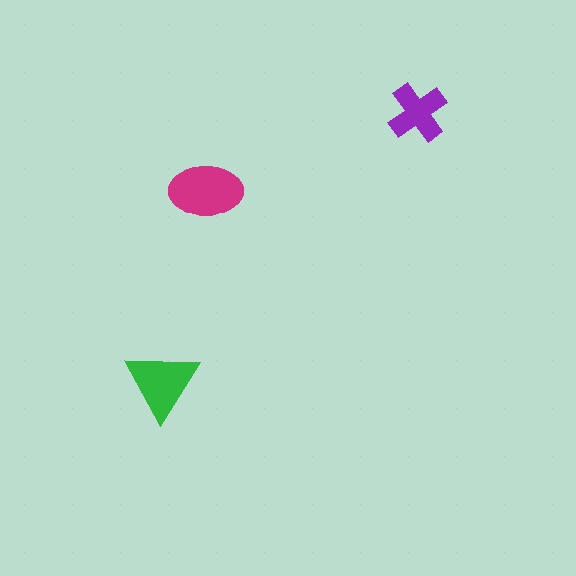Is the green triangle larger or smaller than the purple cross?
Larger.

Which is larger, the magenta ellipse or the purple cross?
The magenta ellipse.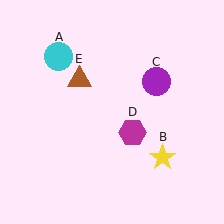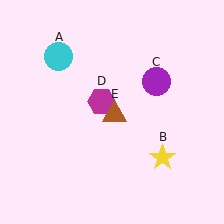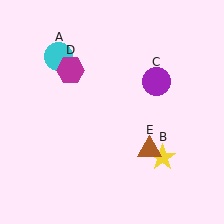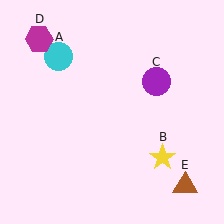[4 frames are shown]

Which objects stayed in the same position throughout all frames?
Cyan circle (object A) and yellow star (object B) and purple circle (object C) remained stationary.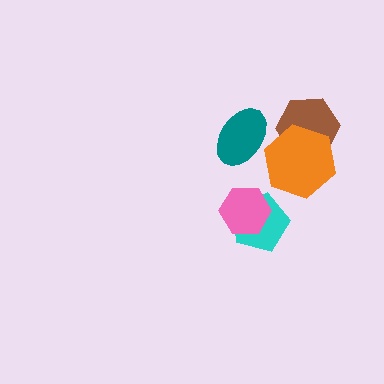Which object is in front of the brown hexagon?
The orange hexagon is in front of the brown hexagon.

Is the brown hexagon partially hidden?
Yes, it is partially covered by another shape.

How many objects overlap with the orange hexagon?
1 object overlaps with the orange hexagon.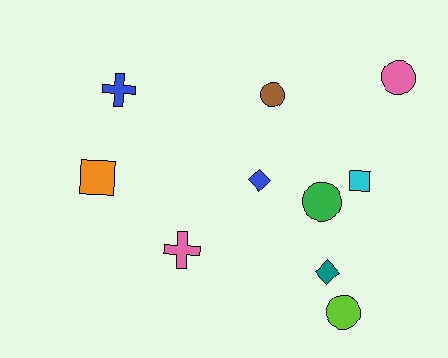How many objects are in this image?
There are 10 objects.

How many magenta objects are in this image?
There are no magenta objects.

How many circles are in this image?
There are 4 circles.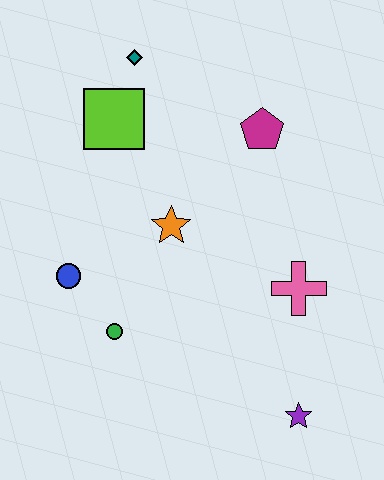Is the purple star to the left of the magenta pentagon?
No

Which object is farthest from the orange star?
The purple star is farthest from the orange star.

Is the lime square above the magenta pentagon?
Yes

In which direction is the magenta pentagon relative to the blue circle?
The magenta pentagon is to the right of the blue circle.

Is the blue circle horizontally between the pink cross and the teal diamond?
No